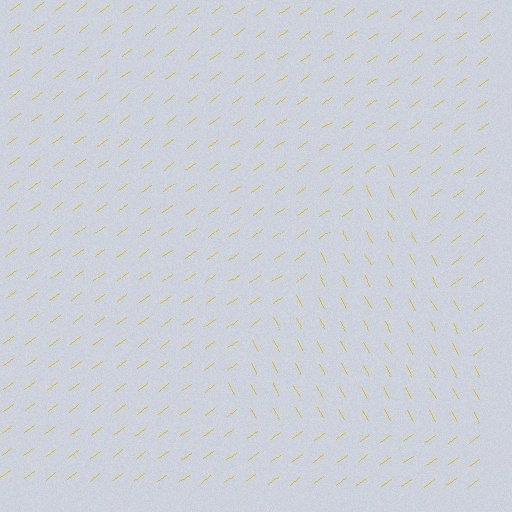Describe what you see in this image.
The image is filled with small yellow line segments. A triangle region in the image has lines oriented differently from the surrounding lines, creating a visible texture boundary.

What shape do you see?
I see a triangle.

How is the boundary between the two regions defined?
The boundary is defined purely by a change in line orientation (approximately 82 degrees difference). All lines are the same color and thickness.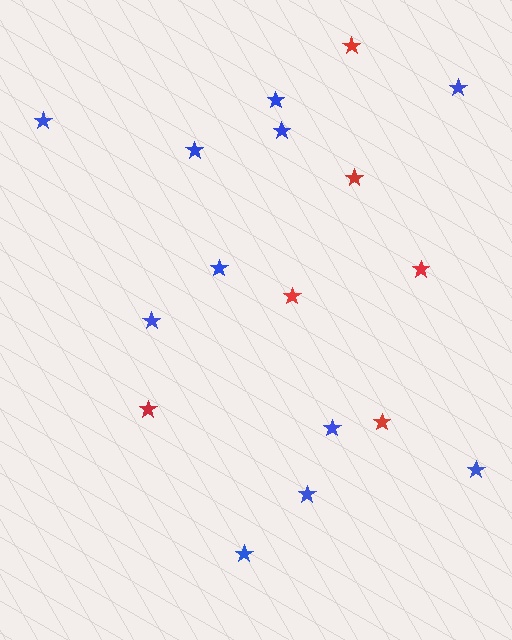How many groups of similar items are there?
There are 2 groups: one group of red stars (6) and one group of blue stars (11).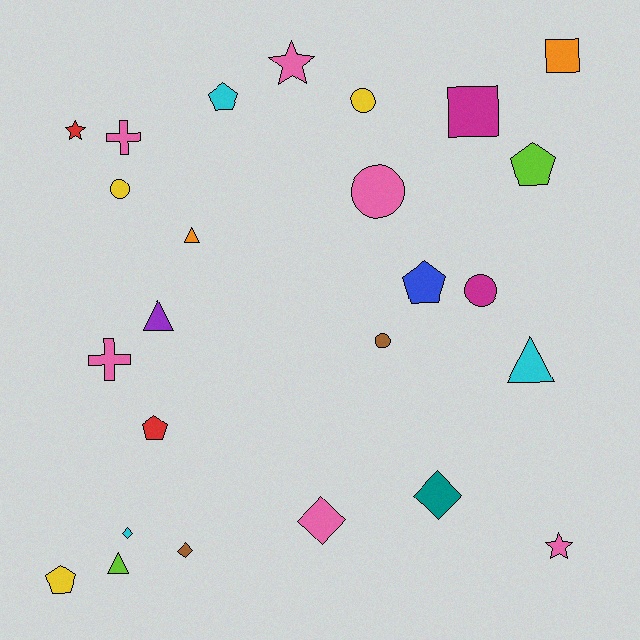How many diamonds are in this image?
There are 4 diamonds.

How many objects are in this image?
There are 25 objects.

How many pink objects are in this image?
There are 6 pink objects.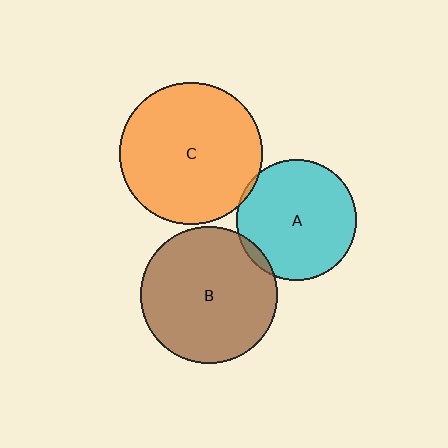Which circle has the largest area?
Circle C (orange).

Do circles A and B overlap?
Yes.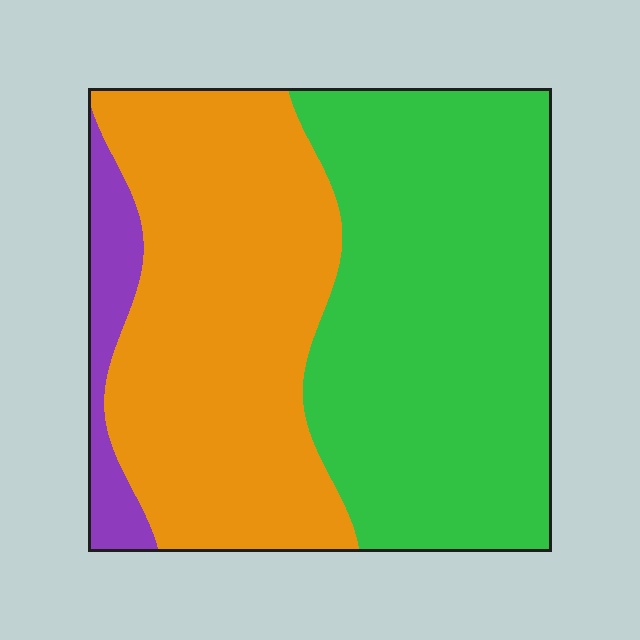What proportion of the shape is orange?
Orange takes up between a quarter and a half of the shape.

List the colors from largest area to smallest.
From largest to smallest: green, orange, purple.